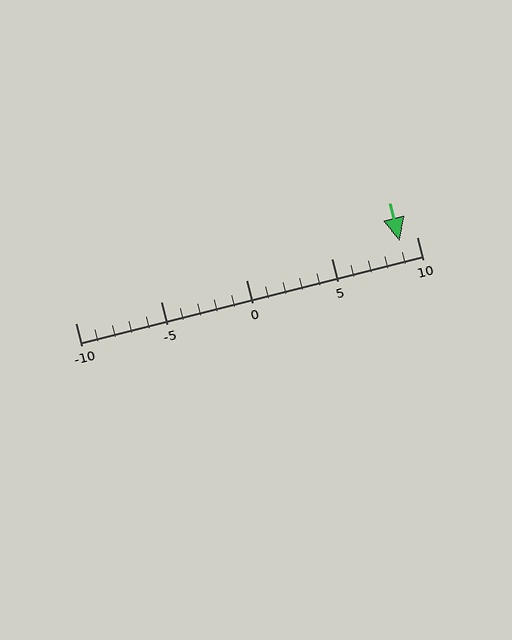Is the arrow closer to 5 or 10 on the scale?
The arrow is closer to 10.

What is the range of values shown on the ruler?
The ruler shows values from -10 to 10.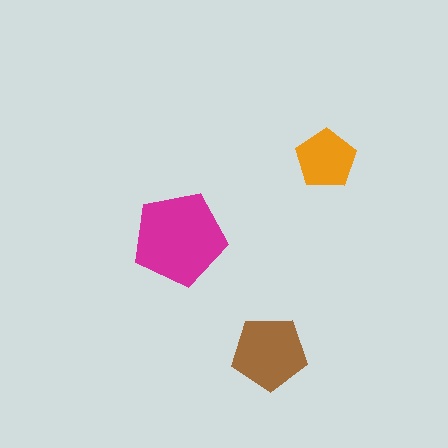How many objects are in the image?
There are 3 objects in the image.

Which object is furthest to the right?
The orange pentagon is rightmost.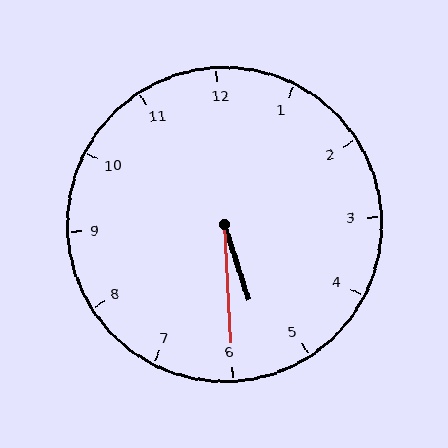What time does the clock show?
5:30.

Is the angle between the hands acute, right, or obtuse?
It is acute.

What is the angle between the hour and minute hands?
Approximately 15 degrees.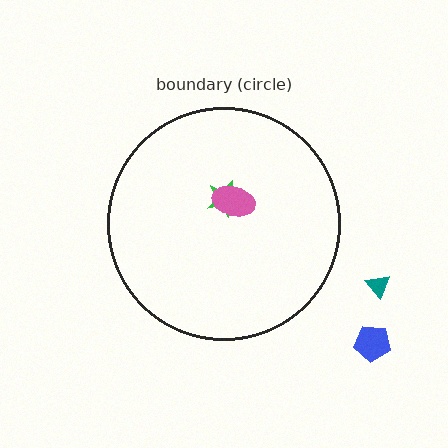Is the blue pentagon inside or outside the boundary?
Outside.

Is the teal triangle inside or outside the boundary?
Outside.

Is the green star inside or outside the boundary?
Inside.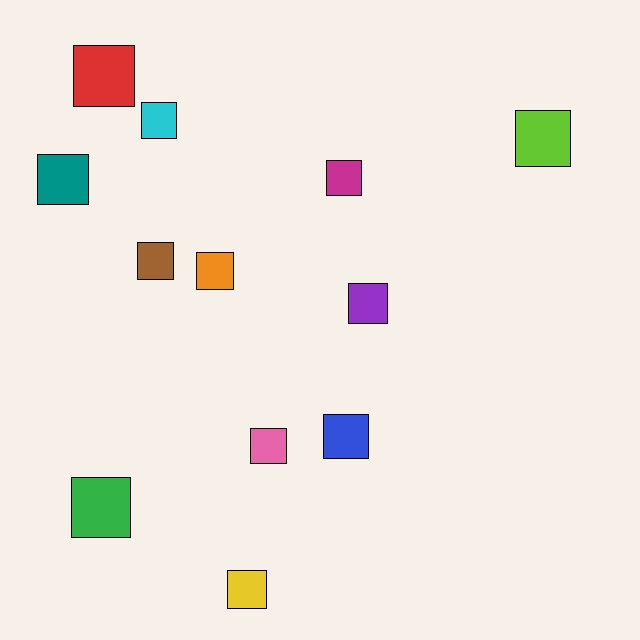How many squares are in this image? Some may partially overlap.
There are 12 squares.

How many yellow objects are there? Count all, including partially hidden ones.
There is 1 yellow object.